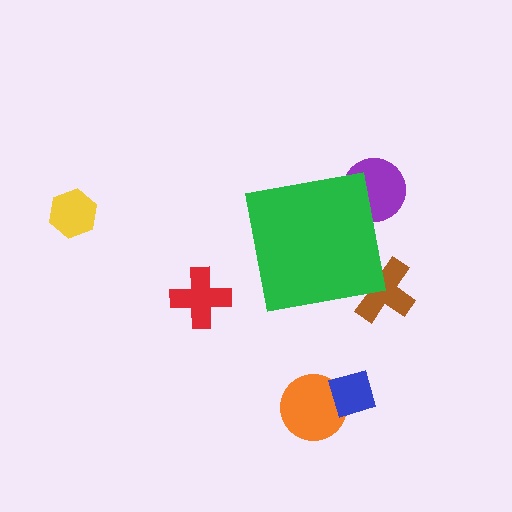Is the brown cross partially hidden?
Yes, the brown cross is partially hidden behind the green square.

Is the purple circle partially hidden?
Yes, the purple circle is partially hidden behind the green square.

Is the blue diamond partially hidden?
No, the blue diamond is fully visible.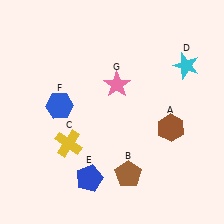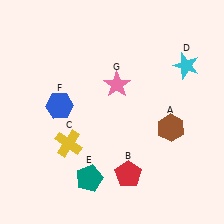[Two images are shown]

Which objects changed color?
B changed from brown to red. E changed from blue to teal.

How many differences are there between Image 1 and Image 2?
There are 2 differences between the two images.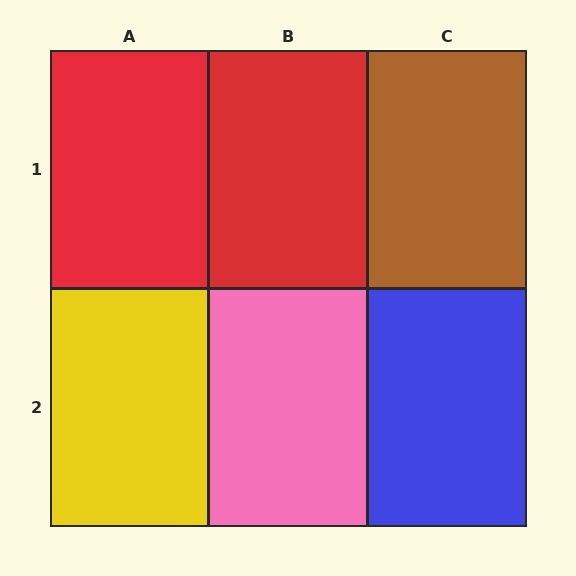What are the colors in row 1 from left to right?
Red, red, brown.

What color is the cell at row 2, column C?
Blue.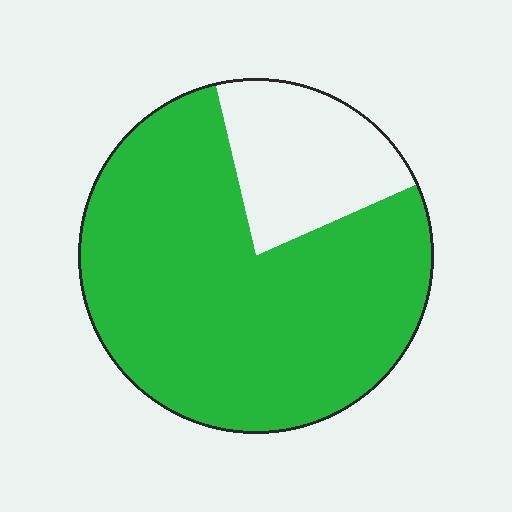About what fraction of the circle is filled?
About four fifths (4/5).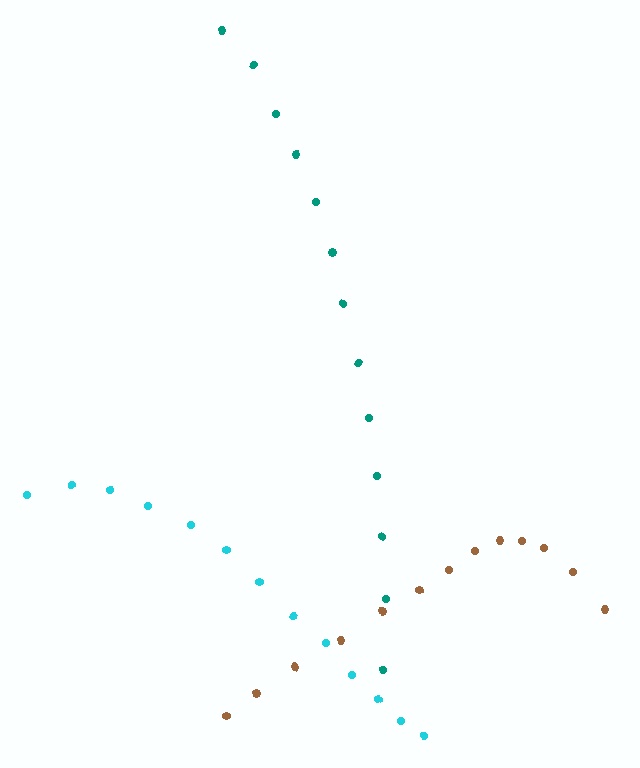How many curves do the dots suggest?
There are 3 distinct paths.